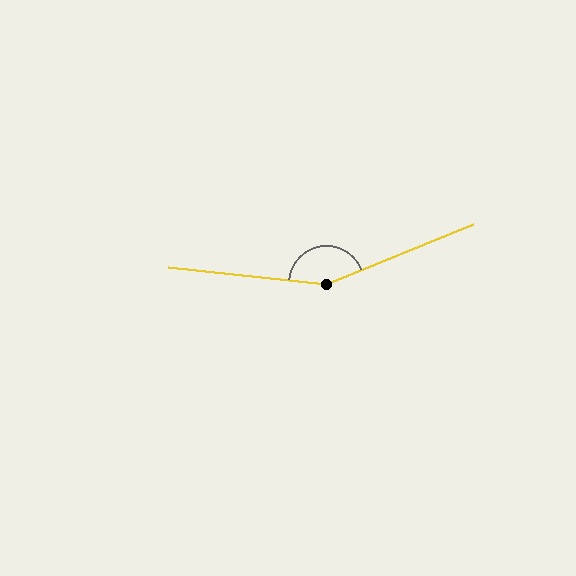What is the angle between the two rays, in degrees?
Approximately 152 degrees.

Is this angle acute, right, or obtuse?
It is obtuse.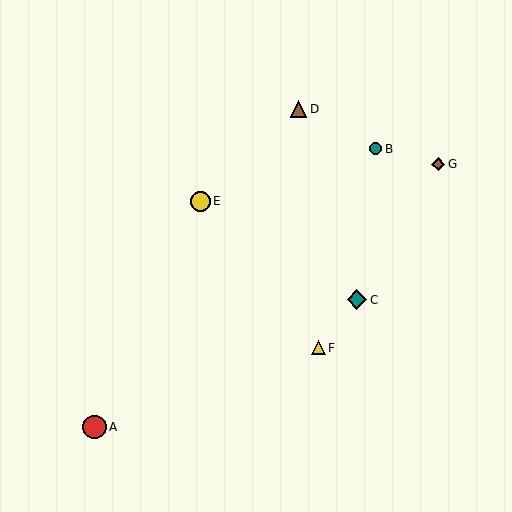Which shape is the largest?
The red circle (labeled A) is the largest.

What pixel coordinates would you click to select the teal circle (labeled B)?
Click at (376, 149) to select the teal circle B.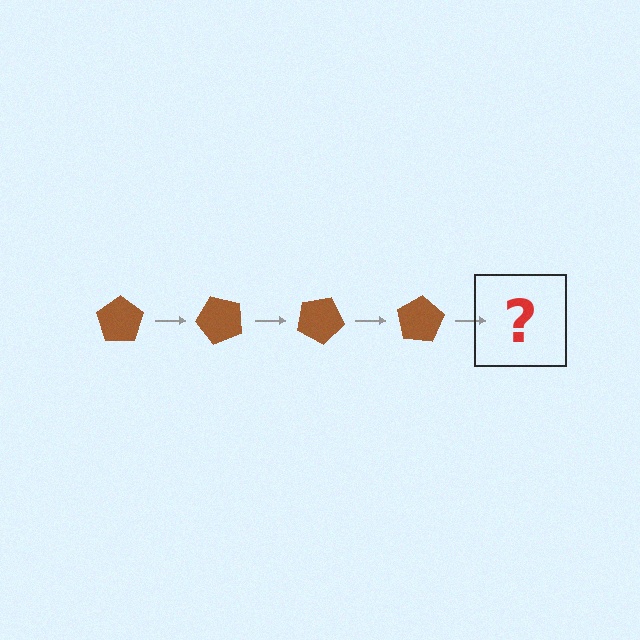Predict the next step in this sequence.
The next step is a brown pentagon rotated 200 degrees.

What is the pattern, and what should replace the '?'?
The pattern is that the pentagon rotates 50 degrees each step. The '?' should be a brown pentagon rotated 200 degrees.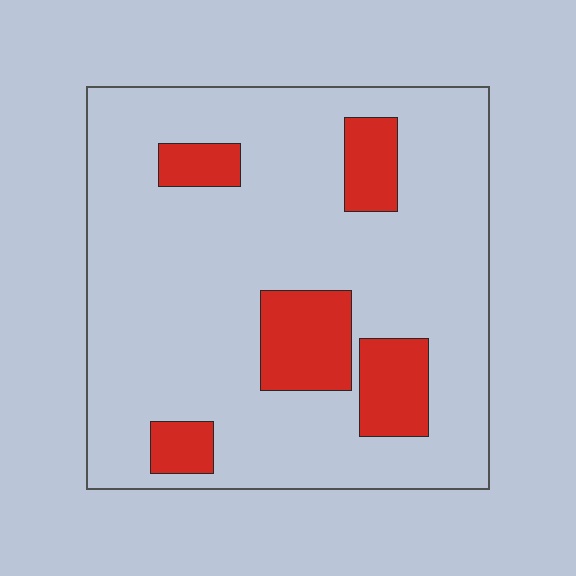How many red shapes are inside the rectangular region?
5.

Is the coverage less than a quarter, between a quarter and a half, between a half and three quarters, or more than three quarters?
Less than a quarter.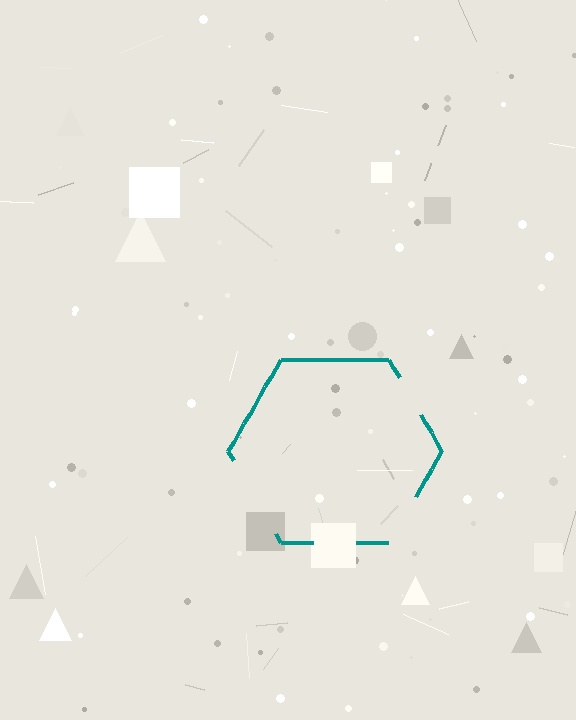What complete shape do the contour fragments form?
The contour fragments form a hexagon.